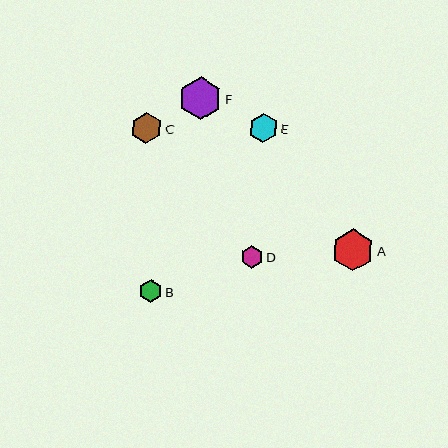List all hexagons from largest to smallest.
From largest to smallest: F, A, C, E, B, D.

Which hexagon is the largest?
Hexagon F is the largest with a size of approximately 43 pixels.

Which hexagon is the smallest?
Hexagon D is the smallest with a size of approximately 23 pixels.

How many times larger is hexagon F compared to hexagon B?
Hexagon F is approximately 1.9 times the size of hexagon B.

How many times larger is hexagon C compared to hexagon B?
Hexagon C is approximately 1.4 times the size of hexagon B.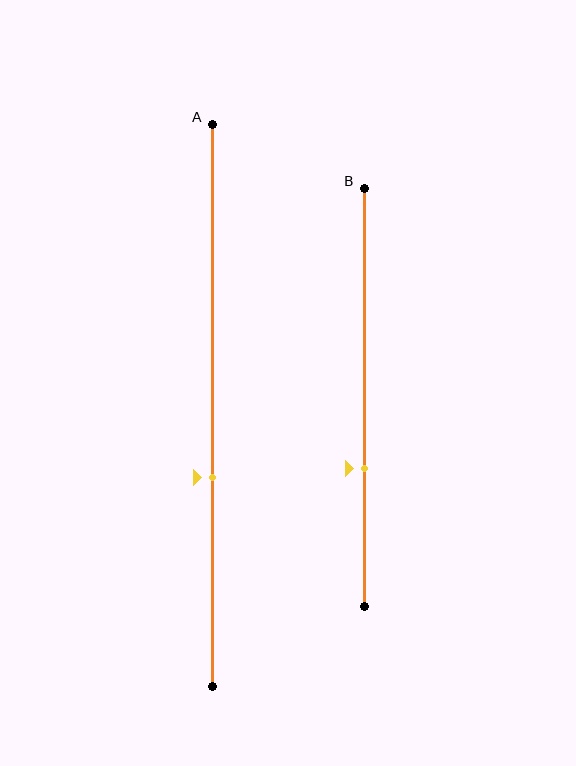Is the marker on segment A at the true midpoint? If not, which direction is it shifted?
No, the marker on segment A is shifted downward by about 13% of the segment length.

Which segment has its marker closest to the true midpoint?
Segment A has its marker closest to the true midpoint.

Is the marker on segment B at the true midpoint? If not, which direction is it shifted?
No, the marker on segment B is shifted downward by about 17% of the segment length.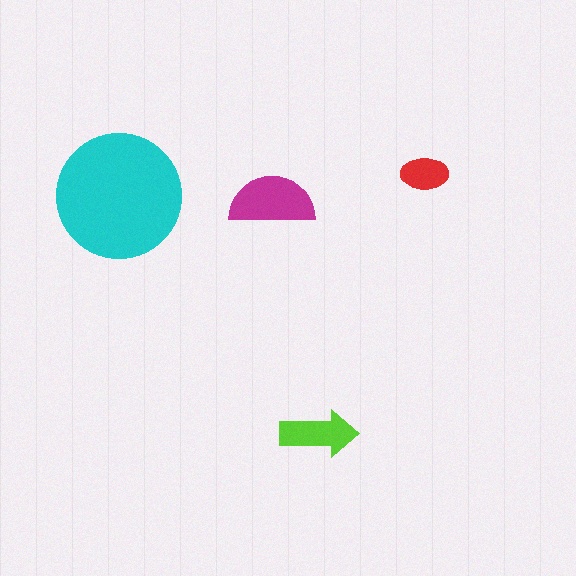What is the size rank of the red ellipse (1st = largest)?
4th.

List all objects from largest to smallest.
The cyan circle, the magenta semicircle, the lime arrow, the red ellipse.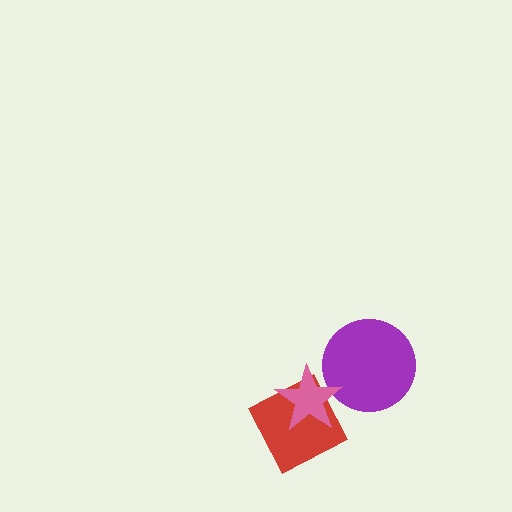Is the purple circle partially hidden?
Yes, it is partially covered by another shape.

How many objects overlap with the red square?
1 object overlaps with the red square.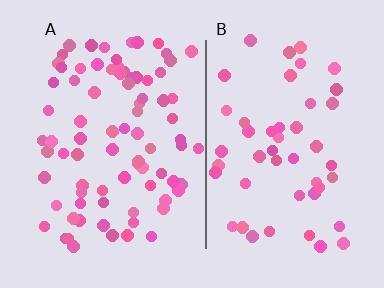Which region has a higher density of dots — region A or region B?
A (the left).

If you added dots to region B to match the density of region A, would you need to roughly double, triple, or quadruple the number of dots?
Approximately double.